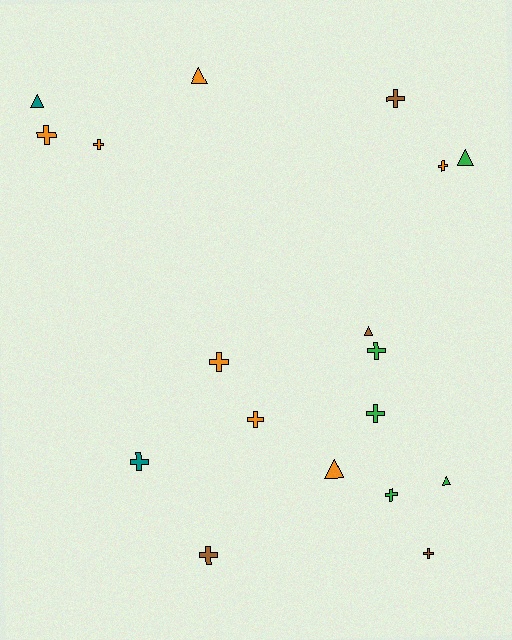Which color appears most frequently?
Orange, with 7 objects.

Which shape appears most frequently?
Cross, with 12 objects.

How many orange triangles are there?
There are 2 orange triangles.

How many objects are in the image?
There are 18 objects.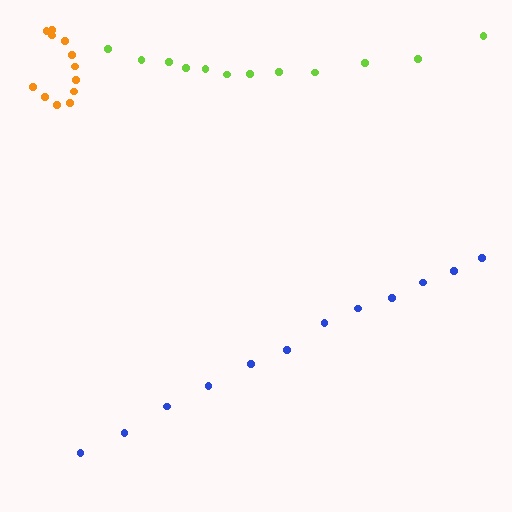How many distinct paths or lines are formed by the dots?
There are 3 distinct paths.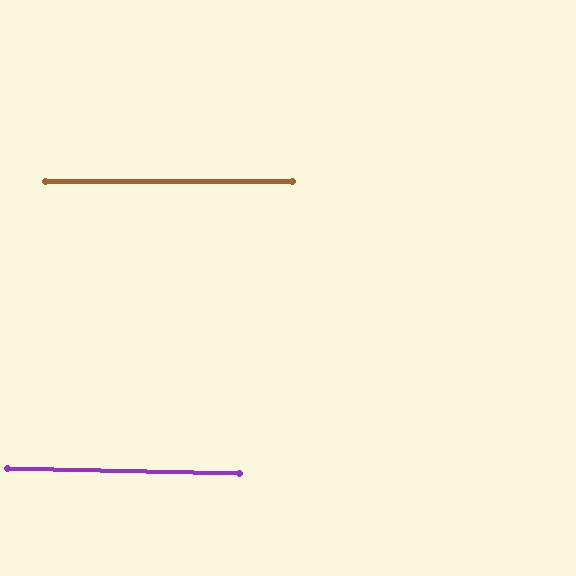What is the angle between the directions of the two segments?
Approximately 1 degree.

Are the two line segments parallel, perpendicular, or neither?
Parallel — their directions differ by only 1.1°.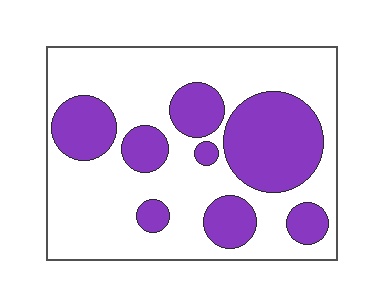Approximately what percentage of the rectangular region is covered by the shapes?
Approximately 35%.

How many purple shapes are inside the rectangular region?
8.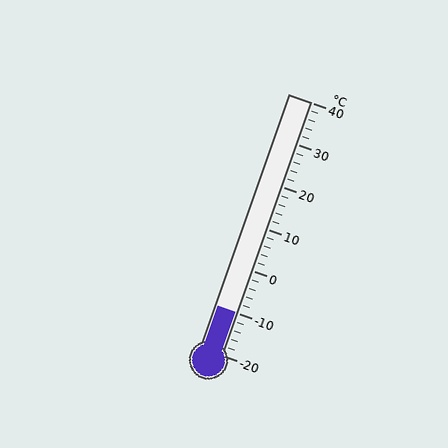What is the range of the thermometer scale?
The thermometer scale ranges from -20°C to 40°C.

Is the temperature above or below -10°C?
The temperature is at -10°C.